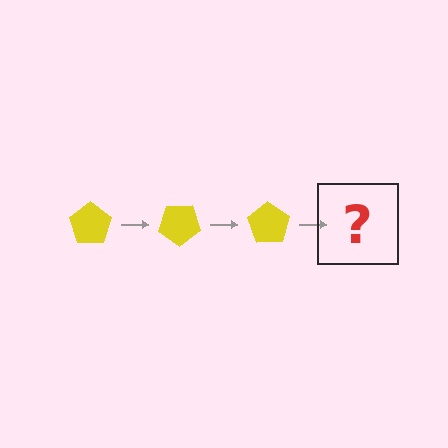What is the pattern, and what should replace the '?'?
The pattern is that the pentagon rotates 35 degrees each step. The '?' should be a yellow pentagon rotated 105 degrees.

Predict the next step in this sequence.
The next step is a yellow pentagon rotated 105 degrees.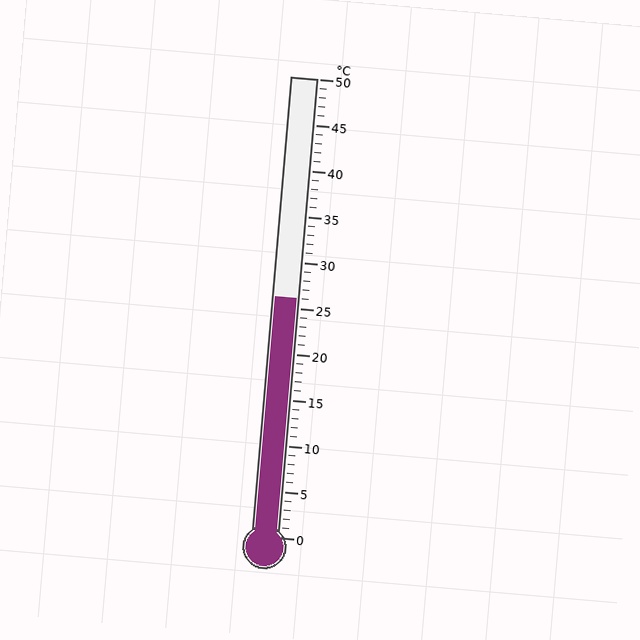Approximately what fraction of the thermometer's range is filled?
The thermometer is filled to approximately 50% of its range.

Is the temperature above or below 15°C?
The temperature is above 15°C.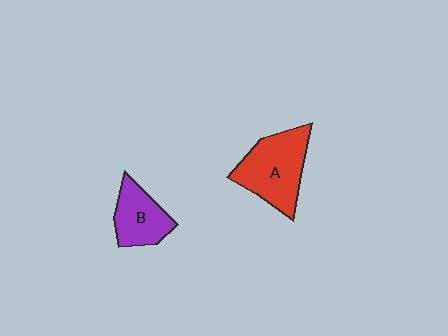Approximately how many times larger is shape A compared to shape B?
Approximately 1.5 times.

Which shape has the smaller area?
Shape B (purple).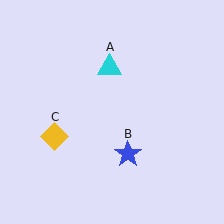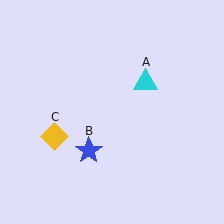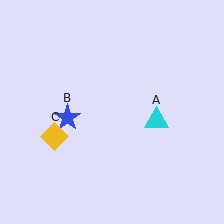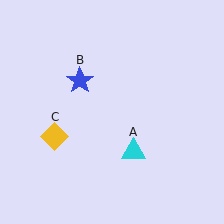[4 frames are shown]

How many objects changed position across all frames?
2 objects changed position: cyan triangle (object A), blue star (object B).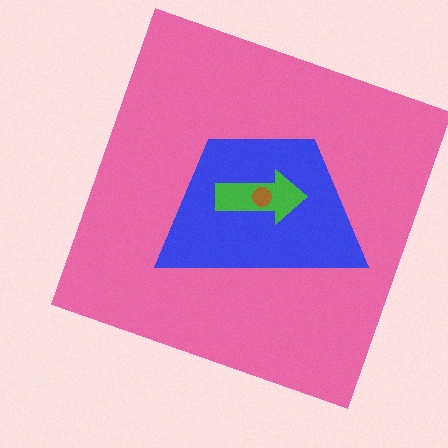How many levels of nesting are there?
4.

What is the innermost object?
The brown circle.